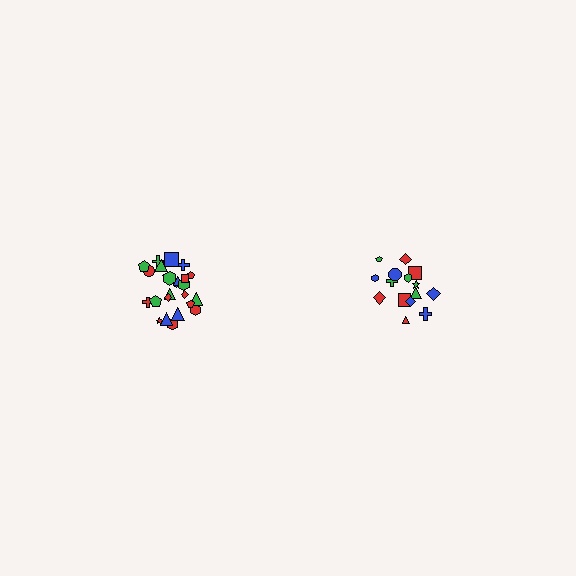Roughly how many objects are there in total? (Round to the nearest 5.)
Roughly 40 objects in total.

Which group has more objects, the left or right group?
The left group.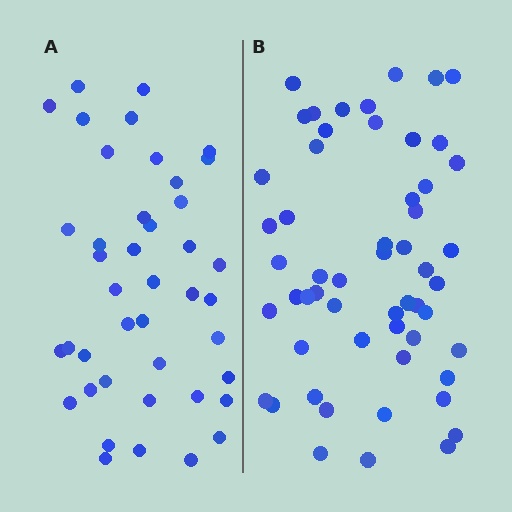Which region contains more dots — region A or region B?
Region B (the right region) has more dots.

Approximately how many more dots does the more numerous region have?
Region B has approximately 15 more dots than region A.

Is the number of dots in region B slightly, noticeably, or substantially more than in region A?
Region B has noticeably more, but not dramatically so. The ratio is roughly 1.3 to 1.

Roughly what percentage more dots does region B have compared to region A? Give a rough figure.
About 30% more.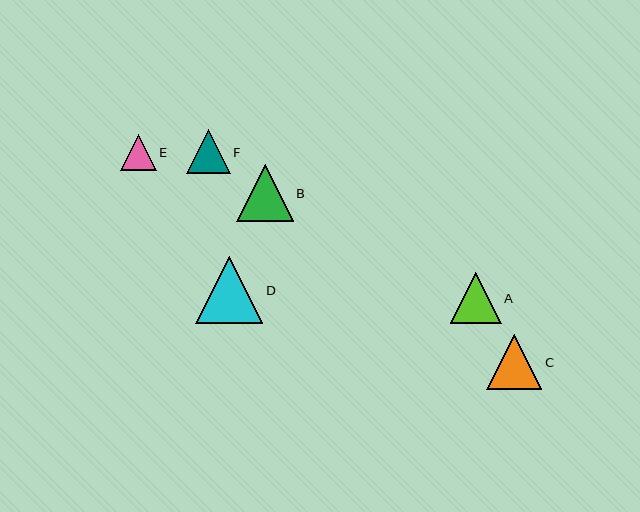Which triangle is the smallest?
Triangle E is the smallest with a size of approximately 35 pixels.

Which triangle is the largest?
Triangle D is the largest with a size of approximately 67 pixels.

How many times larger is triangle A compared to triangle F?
Triangle A is approximately 1.2 times the size of triangle F.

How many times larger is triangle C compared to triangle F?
Triangle C is approximately 1.3 times the size of triangle F.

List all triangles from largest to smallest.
From largest to smallest: D, B, C, A, F, E.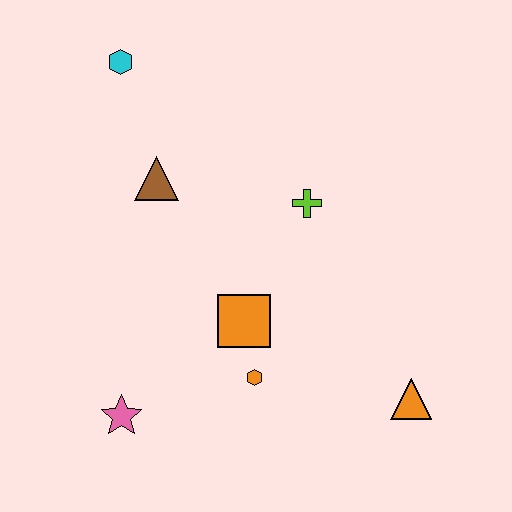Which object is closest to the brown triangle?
The cyan hexagon is closest to the brown triangle.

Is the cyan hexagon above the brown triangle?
Yes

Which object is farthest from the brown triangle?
The orange triangle is farthest from the brown triangle.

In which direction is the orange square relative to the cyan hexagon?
The orange square is below the cyan hexagon.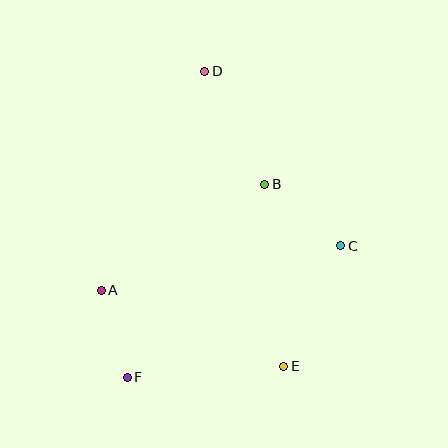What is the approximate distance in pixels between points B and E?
The distance between B and E is approximately 183 pixels.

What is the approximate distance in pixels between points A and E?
The distance between A and E is approximately 197 pixels.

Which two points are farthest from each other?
Points D and F are farthest from each other.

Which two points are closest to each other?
Points A and F are closest to each other.